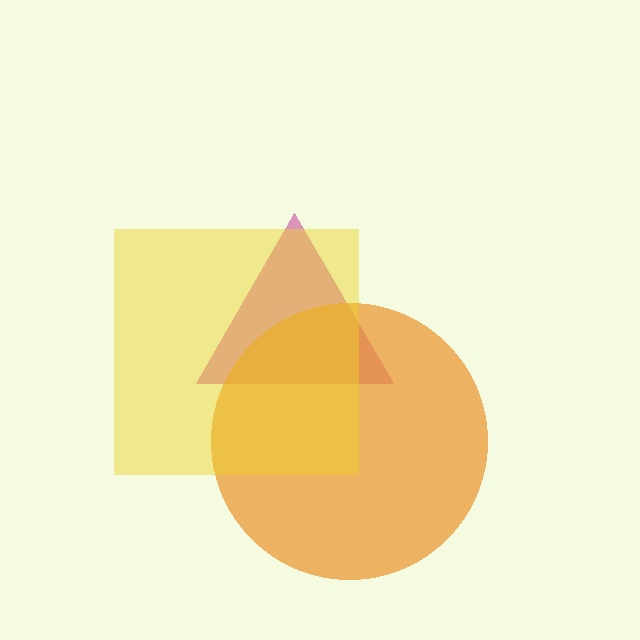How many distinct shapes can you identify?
There are 3 distinct shapes: a magenta triangle, an orange circle, a yellow square.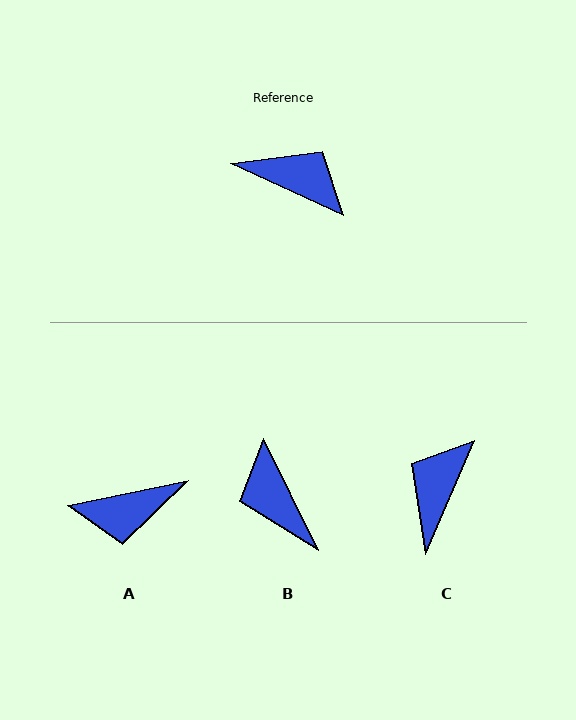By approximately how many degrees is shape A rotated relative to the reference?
Approximately 144 degrees clockwise.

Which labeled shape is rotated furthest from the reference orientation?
A, about 144 degrees away.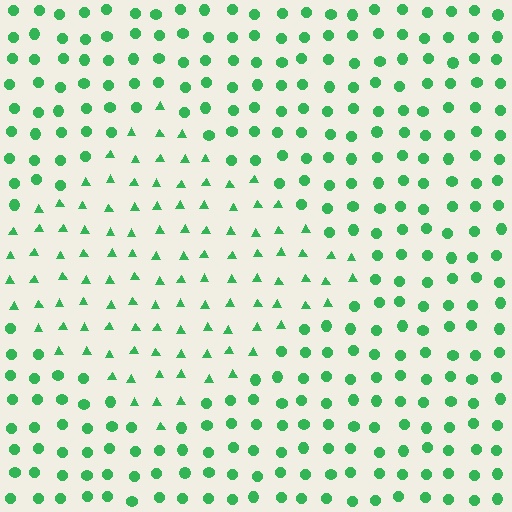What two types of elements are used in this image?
The image uses triangles inside the diamond region and circles outside it.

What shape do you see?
I see a diamond.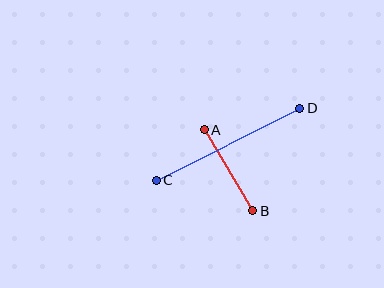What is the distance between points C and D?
The distance is approximately 160 pixels.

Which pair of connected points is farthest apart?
Points C and D are farthest apart.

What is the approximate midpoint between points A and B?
The midpoint is at approximately (229, 170) pixels.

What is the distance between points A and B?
The distance is approximately 94 pixels.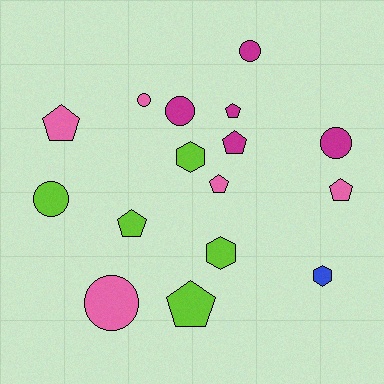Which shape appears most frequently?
Pentagon, with 7 objects.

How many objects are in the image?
There are 16 objects.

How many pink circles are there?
There are 2 pink circles.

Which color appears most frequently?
Lime, with 5 objects.